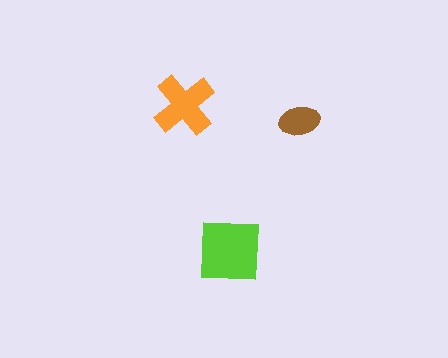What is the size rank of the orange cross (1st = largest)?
2nd.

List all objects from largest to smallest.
The lime square, the orange cross, the brown ellipse.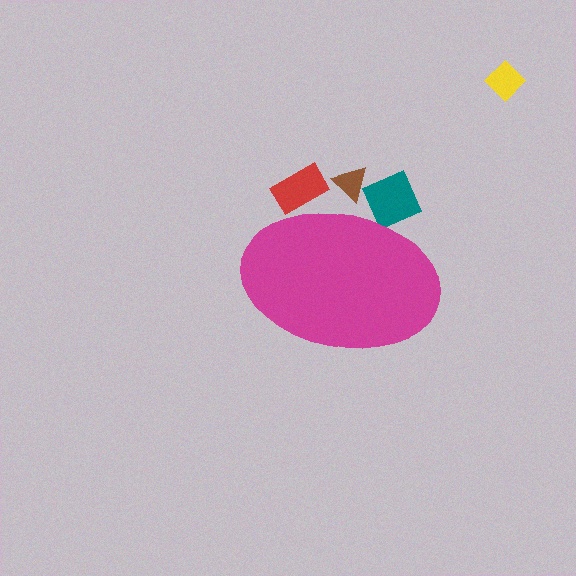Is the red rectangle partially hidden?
Yes, the red rectangle is partially hidden behind the magenta ellipse.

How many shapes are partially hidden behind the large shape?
3 shapes are partially hidden.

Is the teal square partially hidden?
Yes, the teal square is partially hidden behind the magenta ellipse.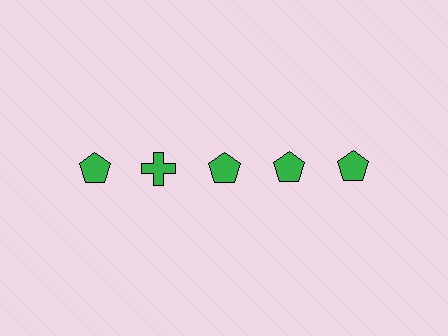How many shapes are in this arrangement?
There are 5 shapes arranged in a grid pattern.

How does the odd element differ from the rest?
It has a different shape: cross instead of pentagon.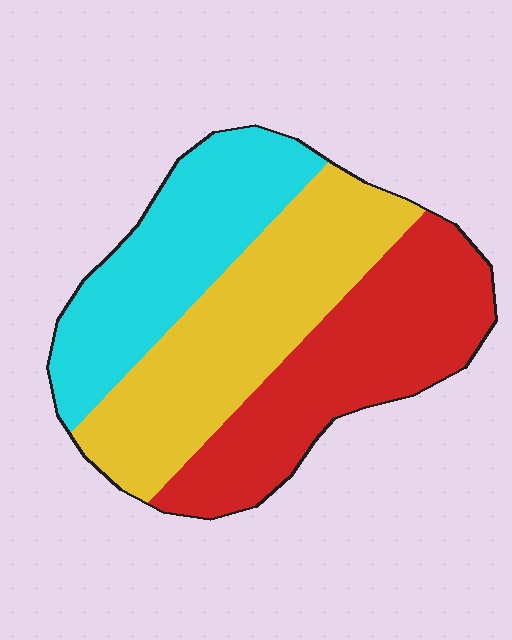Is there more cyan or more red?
Red.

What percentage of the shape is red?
Red takes up about one third (1/3) of the shape.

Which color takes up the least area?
Cyan, at roughly 30%.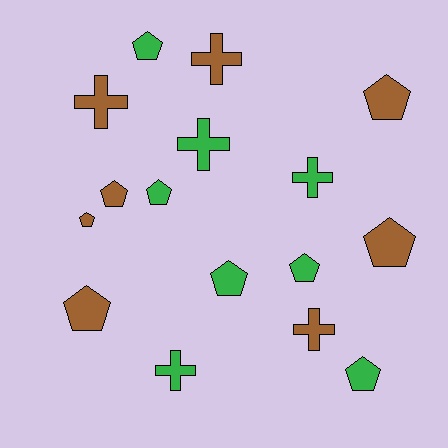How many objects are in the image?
There are 16 objects.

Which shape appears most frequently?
Pentagon, with 10 objects.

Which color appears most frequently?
Brown, with 8 objects.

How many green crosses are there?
There are 3 green crosses.